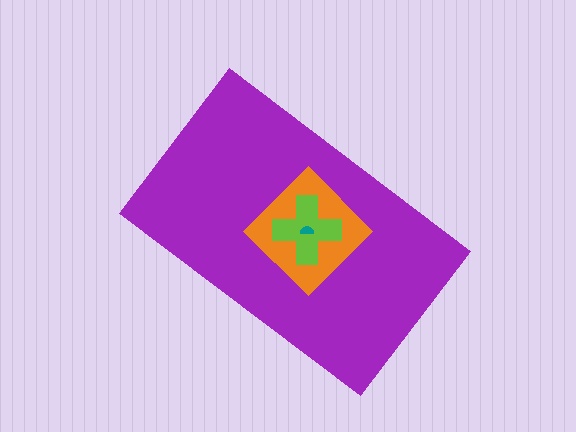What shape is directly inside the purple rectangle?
The orange diamond.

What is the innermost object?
The teal semicircle.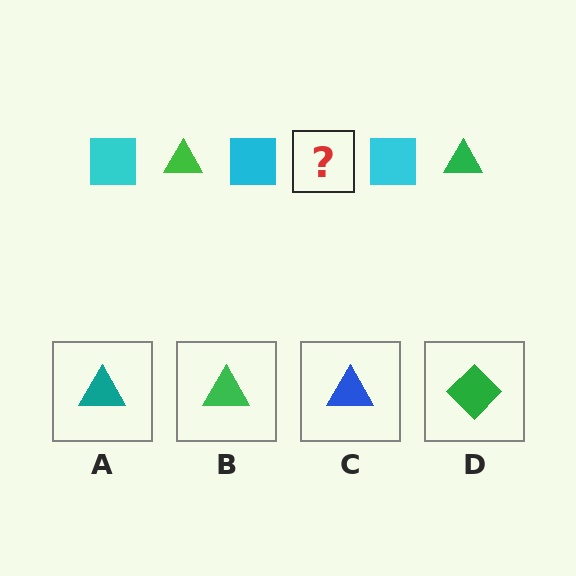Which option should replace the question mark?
Option B.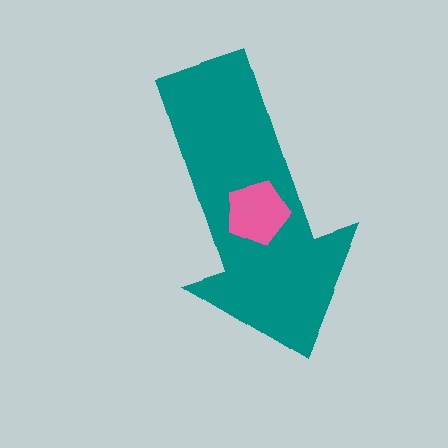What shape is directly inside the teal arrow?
The pink pentagon.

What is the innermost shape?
The pink pentagon.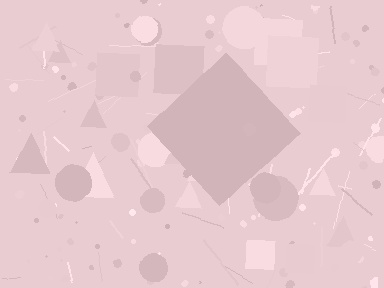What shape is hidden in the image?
A diamond is hidden in the image.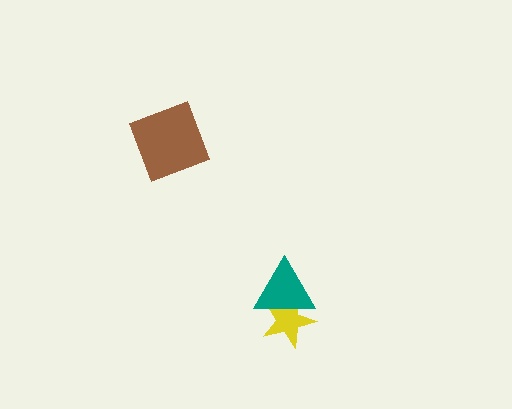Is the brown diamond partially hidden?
No, no other shape covers it.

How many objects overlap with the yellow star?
1 object overlaps with the yellow star.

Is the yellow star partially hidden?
Yes, it is partially covered by another shape.